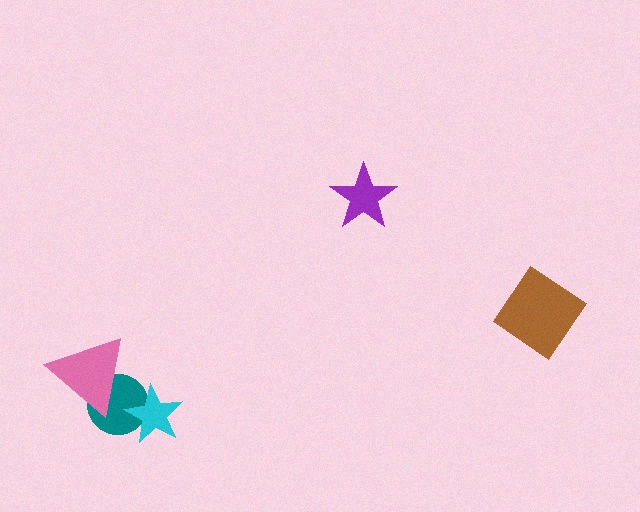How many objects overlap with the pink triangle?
1 object overlaps with the pink triangle.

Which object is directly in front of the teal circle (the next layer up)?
The pink triangle is directly in front of the teal circle.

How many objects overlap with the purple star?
0 objects overlap with the purple star.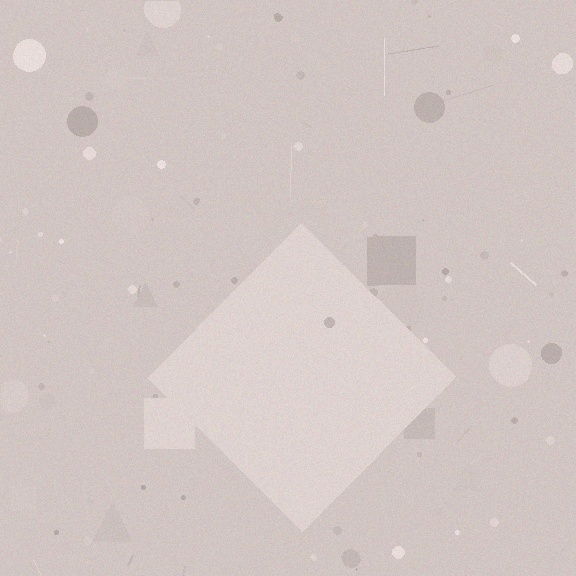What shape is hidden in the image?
A diamond is hidden in the image.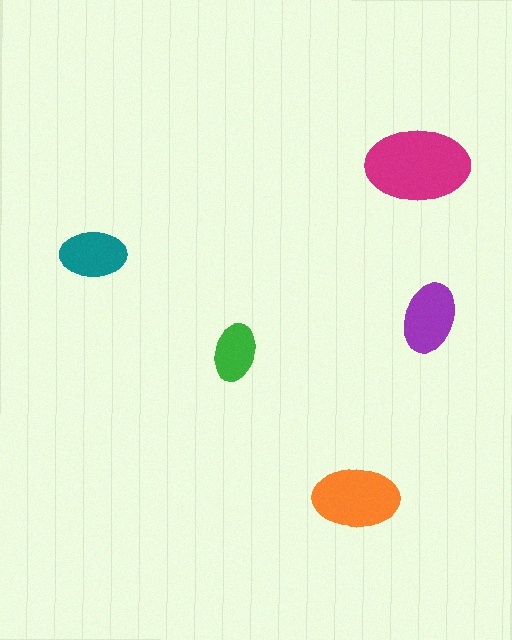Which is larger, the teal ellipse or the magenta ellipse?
The magenta one.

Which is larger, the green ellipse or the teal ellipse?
The teal one.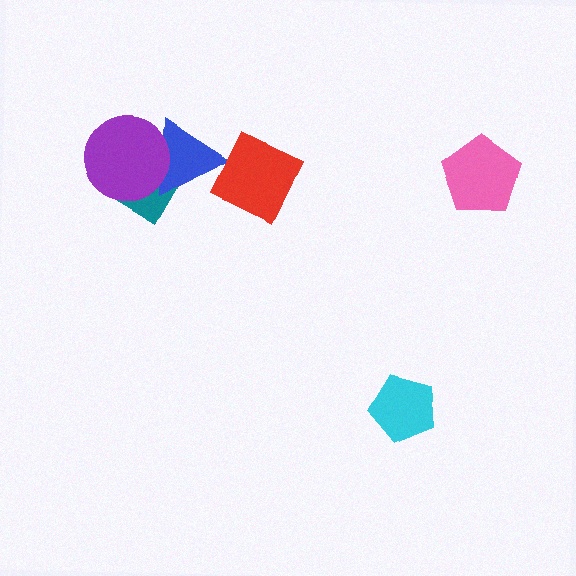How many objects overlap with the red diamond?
1 object overlaps with the red diamond.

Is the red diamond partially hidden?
No, no other shape covers it.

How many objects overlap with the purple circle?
2 objects overlap with the purple circle.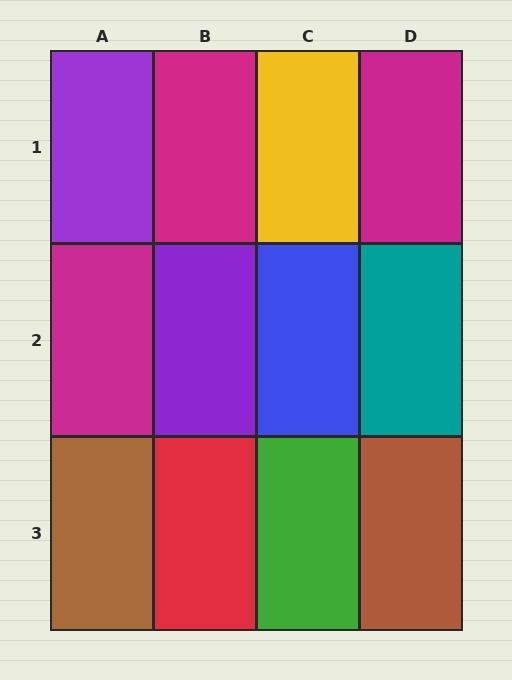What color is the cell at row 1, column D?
Magenta.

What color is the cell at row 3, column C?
Green.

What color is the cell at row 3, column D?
Brown.